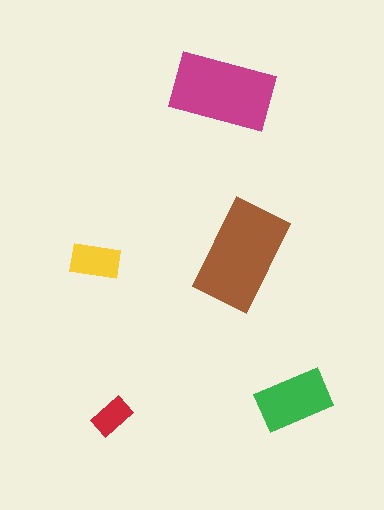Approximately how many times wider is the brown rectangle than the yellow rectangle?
About 2 times wider.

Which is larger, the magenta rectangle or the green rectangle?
The magenta one.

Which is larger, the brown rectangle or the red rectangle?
The brown one.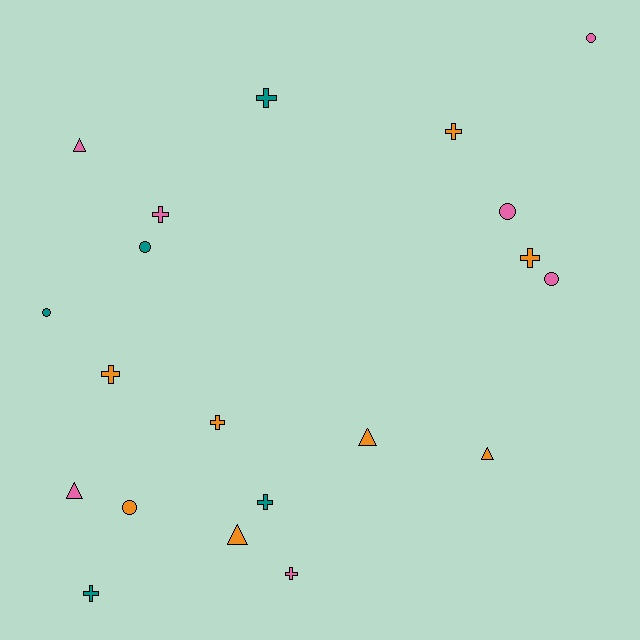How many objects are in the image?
There are 20 objects.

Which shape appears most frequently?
Cross, with 9 objects.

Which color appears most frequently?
Orange, with 8 objects.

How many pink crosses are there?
There are 2 pink crosses.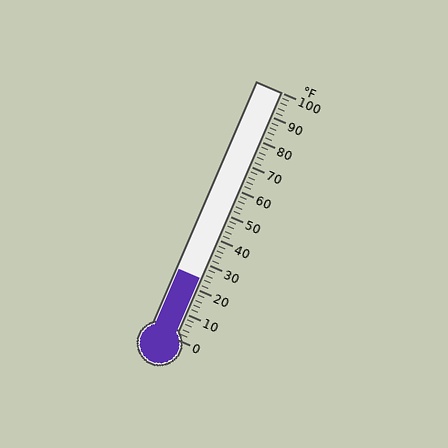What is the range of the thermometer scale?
The thermometer scale ranges from 0°F to 100°F.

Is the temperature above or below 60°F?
The temperature is below 60°F.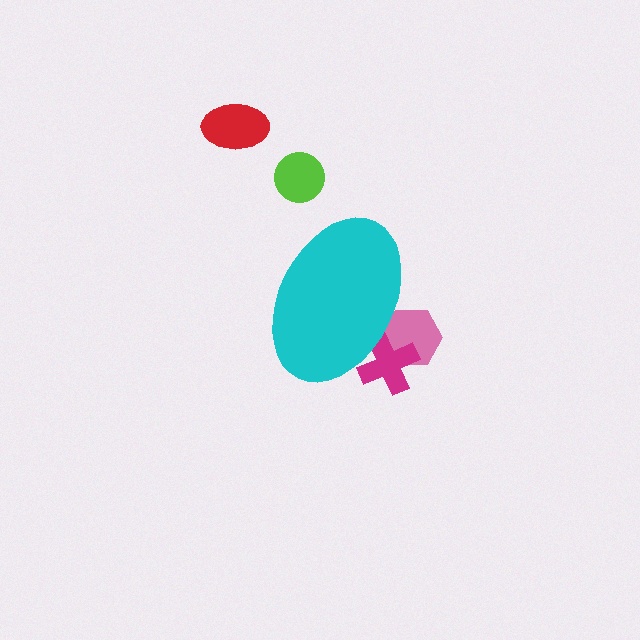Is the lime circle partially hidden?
No, the lime circle is fully visible.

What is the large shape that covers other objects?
A cyan ellipse.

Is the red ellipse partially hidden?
No, the red ellipse is fully visible.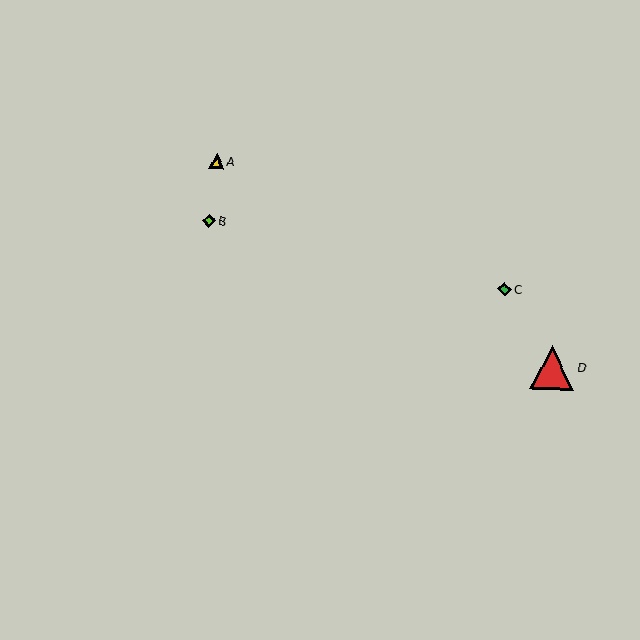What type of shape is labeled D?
Shape D is a red triangle.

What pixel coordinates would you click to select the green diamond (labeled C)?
Click at (505, 289) to select the green diamond C.